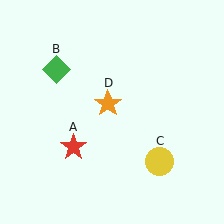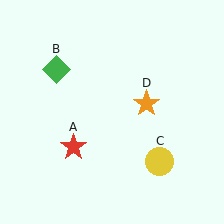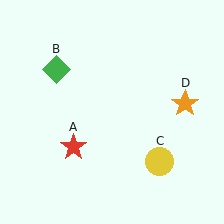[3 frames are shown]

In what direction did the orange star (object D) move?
The orange star (object D) moved right.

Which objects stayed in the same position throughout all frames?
Red star (object A) and green diamond (object B) and yellow circle (object C) remained stationary.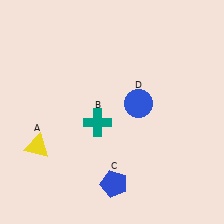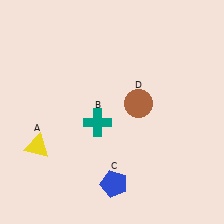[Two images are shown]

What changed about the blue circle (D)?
In Image 1, D is blue. In Image 2, it changed to brown.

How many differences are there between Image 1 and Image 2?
There is 1 difference between the two images.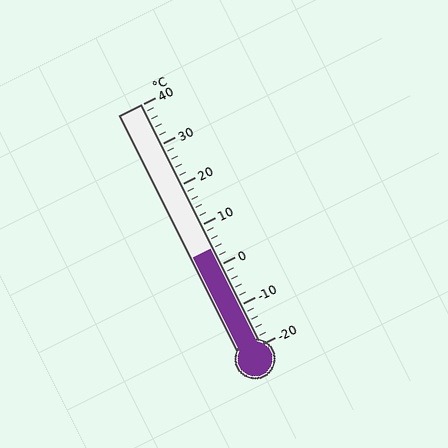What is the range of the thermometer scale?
The thermometer scale ranges from -20°C to 40°C.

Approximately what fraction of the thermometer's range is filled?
The thermometer is filled to approximately 40% of its range.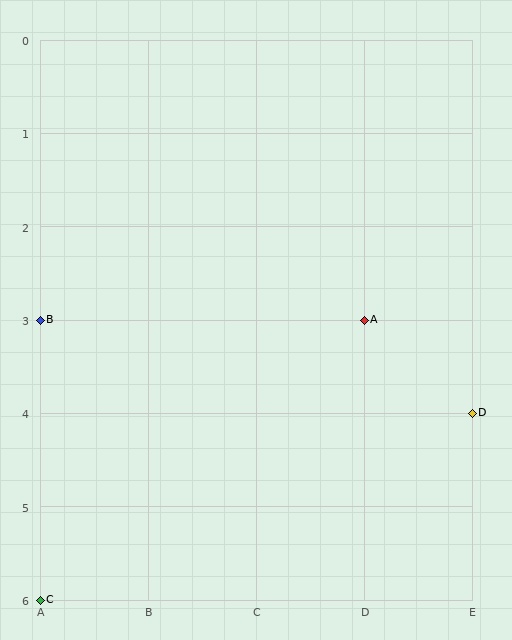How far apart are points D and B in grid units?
Points D and B are 4 columns and 1 row apart (about 4.1 grid units diagonally).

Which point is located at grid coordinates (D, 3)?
Point A is at (D, 3).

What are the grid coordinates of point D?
Point D is at grid coordinates (E, 4).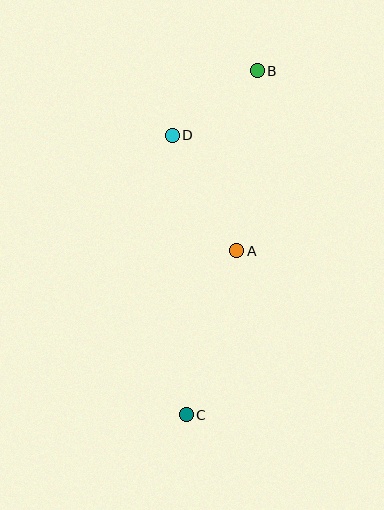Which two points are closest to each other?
Points B and D are closest to each other.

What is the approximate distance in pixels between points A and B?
The distance between A and B is approximately 181 pixels.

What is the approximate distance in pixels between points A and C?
The distance between A and C is approximately 171 pixels.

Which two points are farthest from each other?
Points B and C are farthest from each other.